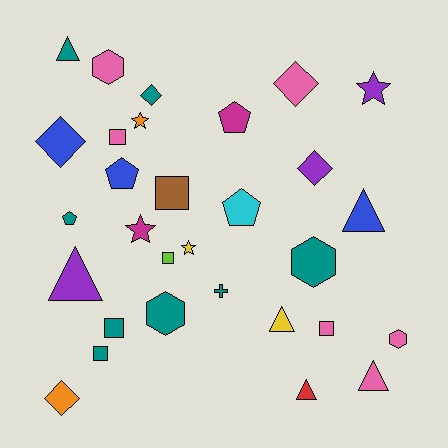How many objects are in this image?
There are 30 objects.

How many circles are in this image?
There are no circles.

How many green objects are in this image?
There are no green objects.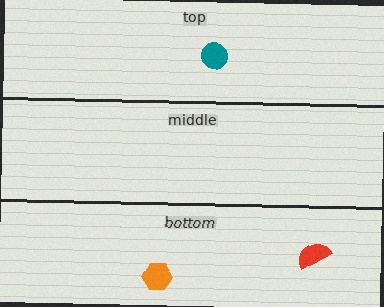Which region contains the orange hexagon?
The bottom region.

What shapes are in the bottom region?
The orange hexagon, the red semicircle.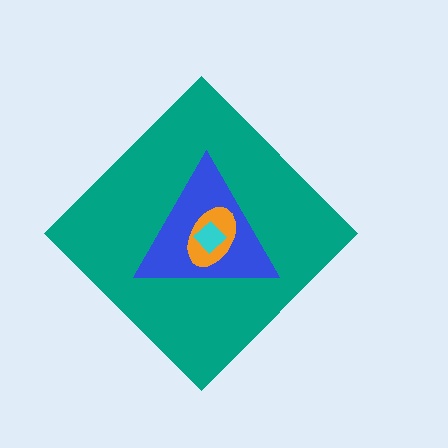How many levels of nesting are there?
4.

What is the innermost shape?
The cyan diamond.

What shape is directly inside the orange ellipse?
The cyan diamond.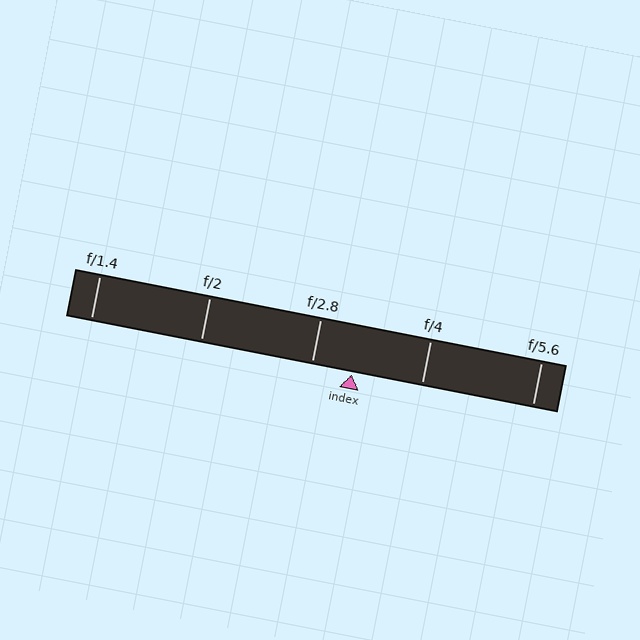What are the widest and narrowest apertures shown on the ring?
The widest aperture shown is f/1.4 and the narrowest is f/5.6.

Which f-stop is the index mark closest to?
The index mark is closest to f/2.8.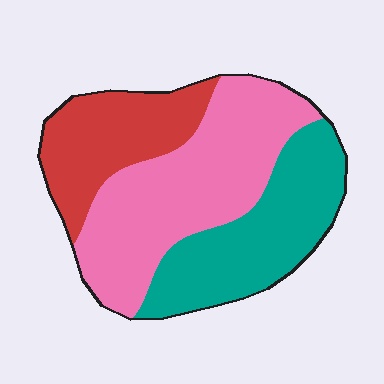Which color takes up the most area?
Pink, at roughly 45%.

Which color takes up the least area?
Red, at roughly 25%.